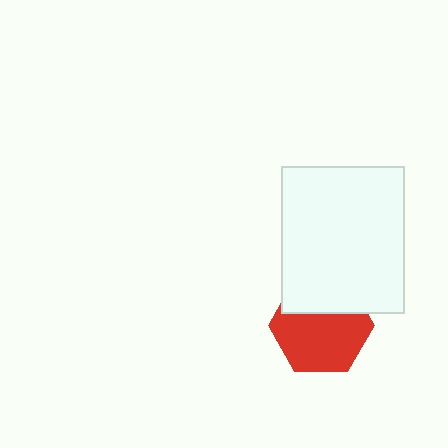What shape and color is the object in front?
The object in front is a white rectangle.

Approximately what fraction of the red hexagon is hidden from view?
Roughly 33% of the red hexagon is hidden behind the white rectangle.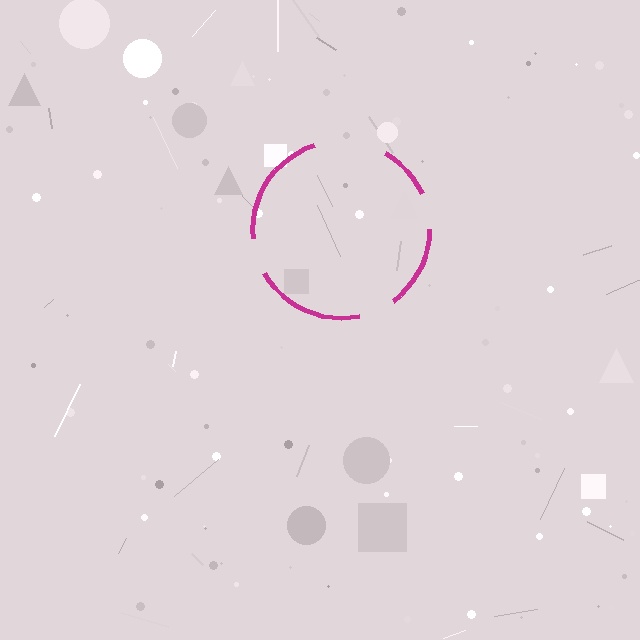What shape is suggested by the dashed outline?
The dashed outline suggests a circle.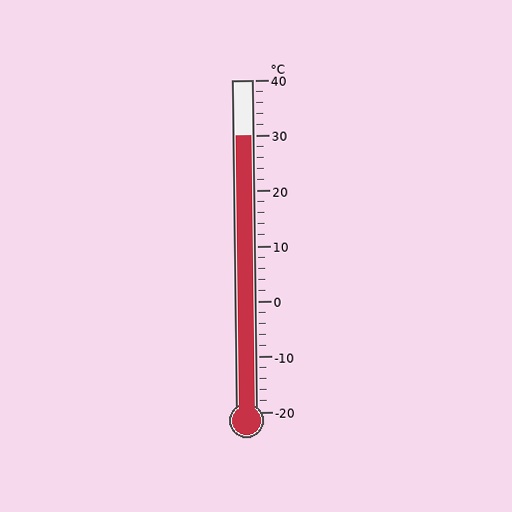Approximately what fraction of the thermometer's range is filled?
The thermometer is filled to approximately 85% of its range.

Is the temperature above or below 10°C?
The temperature is above 10°C.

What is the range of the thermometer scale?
The thermometer scale ranges from -20°C to 40°C.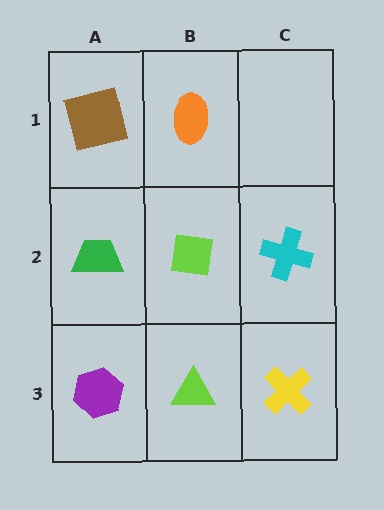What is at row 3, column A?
A purple hexagon.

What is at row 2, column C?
A cyan cross.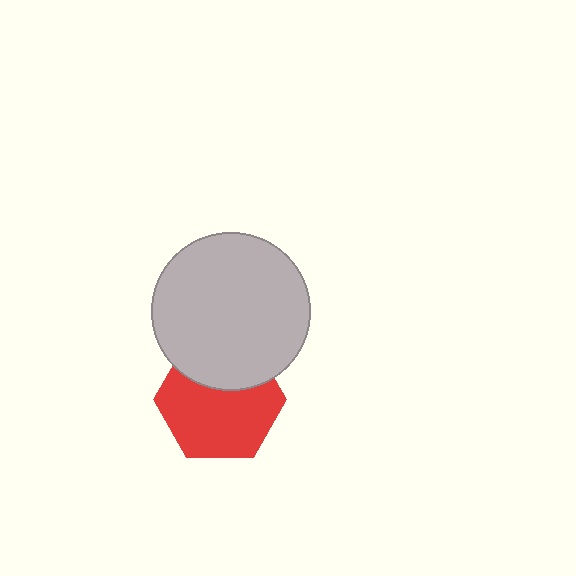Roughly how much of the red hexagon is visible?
Most of it is visible (roughly 67%).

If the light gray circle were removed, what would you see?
You would see the complete red hexagon.